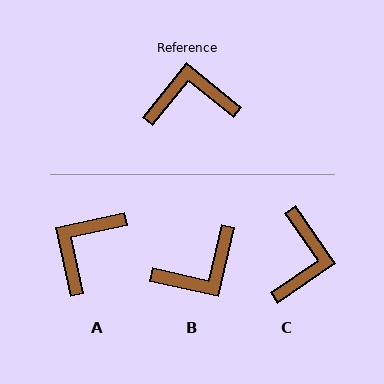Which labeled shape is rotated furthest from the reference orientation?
B, about 154 degrees away.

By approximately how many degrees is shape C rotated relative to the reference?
Approximately 106 degrees clockwise.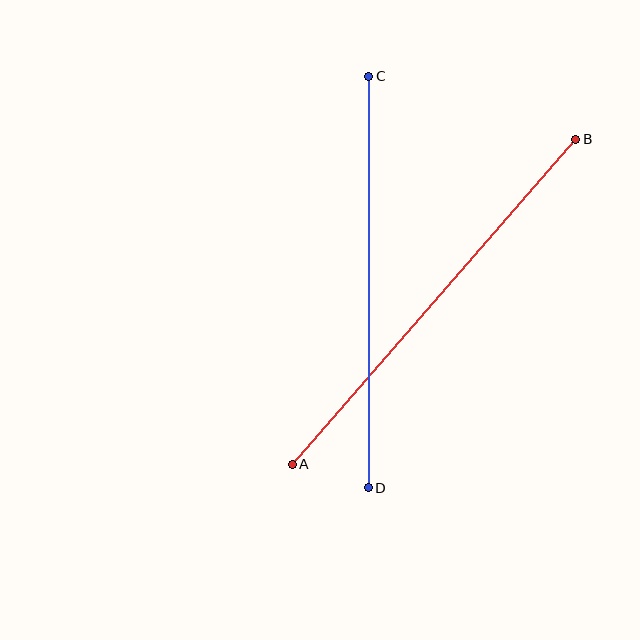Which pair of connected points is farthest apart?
Points A and B are farthest apart.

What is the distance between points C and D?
The distance is approximately 412 pixels.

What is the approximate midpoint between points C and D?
The midpoint is at approximately (369, 282) pixels.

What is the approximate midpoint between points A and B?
The midpoint is at approximately (434, 302) pixels.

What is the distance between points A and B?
The distance is approximately 431 pixels.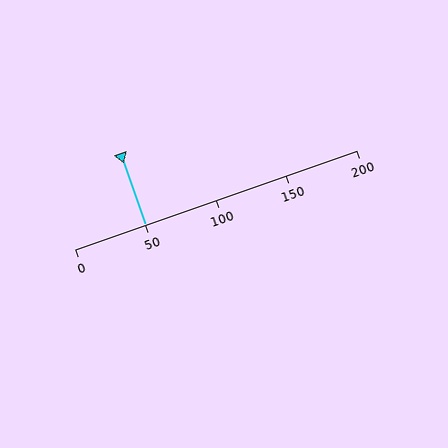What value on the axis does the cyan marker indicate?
The marker indicates approximately 50.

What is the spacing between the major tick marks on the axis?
The major ticks are spaced 50 apart.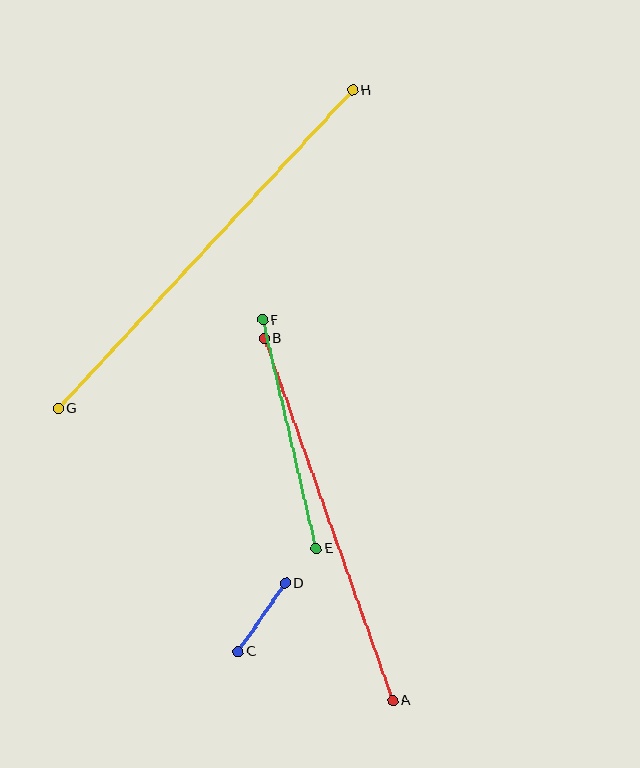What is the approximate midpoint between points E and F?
The midpoint is at approximately (289, 434) pixels.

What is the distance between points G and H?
The distance is approximately 434 pixels.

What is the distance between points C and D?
The distance is approximately 83 pixels.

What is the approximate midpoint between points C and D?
The midpoint is at approximately (262, 617) pixels.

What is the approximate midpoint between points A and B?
The midpoint is at approximately (328, 520) pixels.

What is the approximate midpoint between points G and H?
The midpoint is at approximately (205, 249) pixels.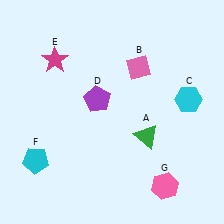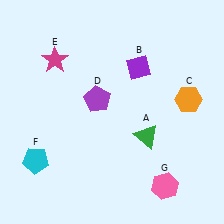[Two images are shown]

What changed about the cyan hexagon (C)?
In Image 1, C is cyan. In Image 2, it changed to orange.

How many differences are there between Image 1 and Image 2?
There are 2 differences between the two images.